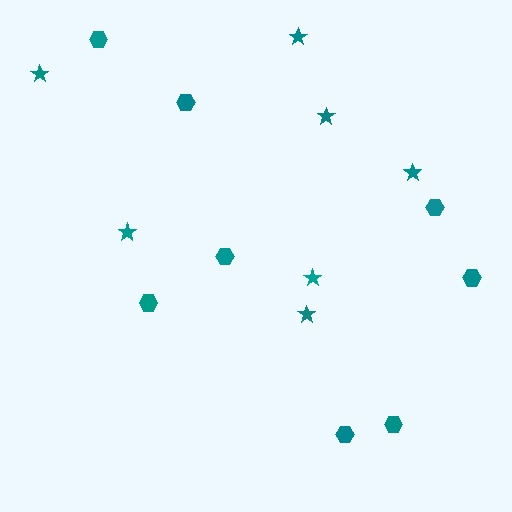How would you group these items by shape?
There are 2 groups: one group of stars (7) and one group of hexagons (8).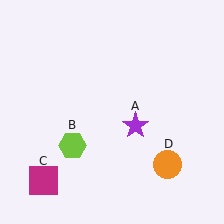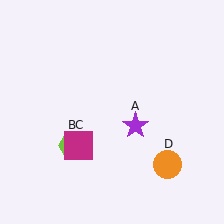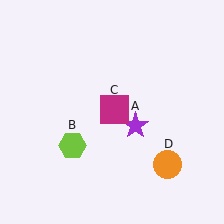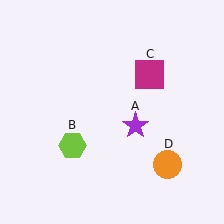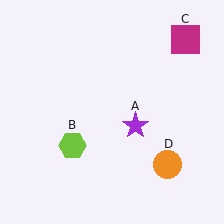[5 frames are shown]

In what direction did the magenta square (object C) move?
The magenta square (object C) moved up and to the right.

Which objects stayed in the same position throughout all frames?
Purple star (object A) and lime hexagon (object B) and orange circle (object D) remained stationary.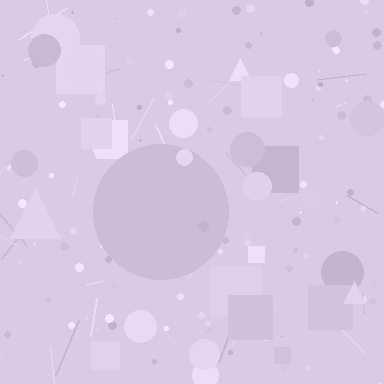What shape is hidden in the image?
A circle is hidden in the image.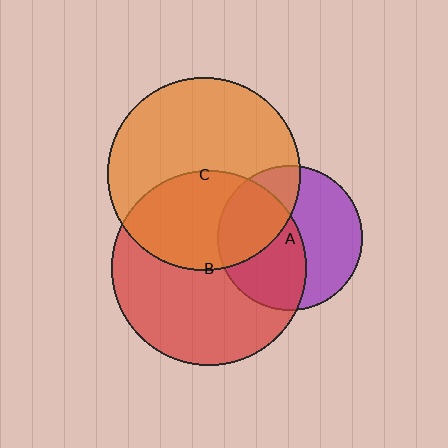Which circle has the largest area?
Circle B (red).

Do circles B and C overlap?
Yes.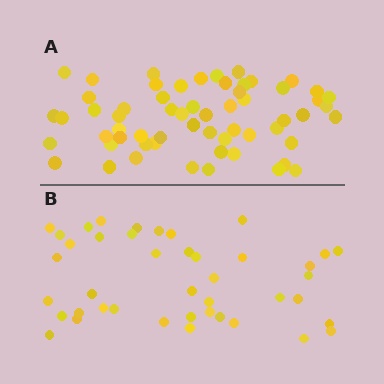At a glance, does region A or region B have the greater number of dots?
Region A (the top region) has more dots.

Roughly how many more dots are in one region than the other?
Region A has approximately 20 more dots than region B.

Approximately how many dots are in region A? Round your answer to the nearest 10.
About 60 dots.